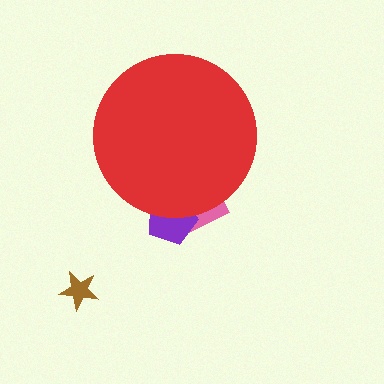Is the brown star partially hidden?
No, the brown star is fully visible.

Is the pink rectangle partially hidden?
Yes, the pink rectangle is partially hidden behind the red circle.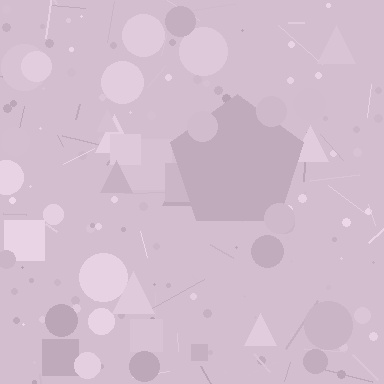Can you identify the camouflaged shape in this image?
The camouflaged shape is a pentagon.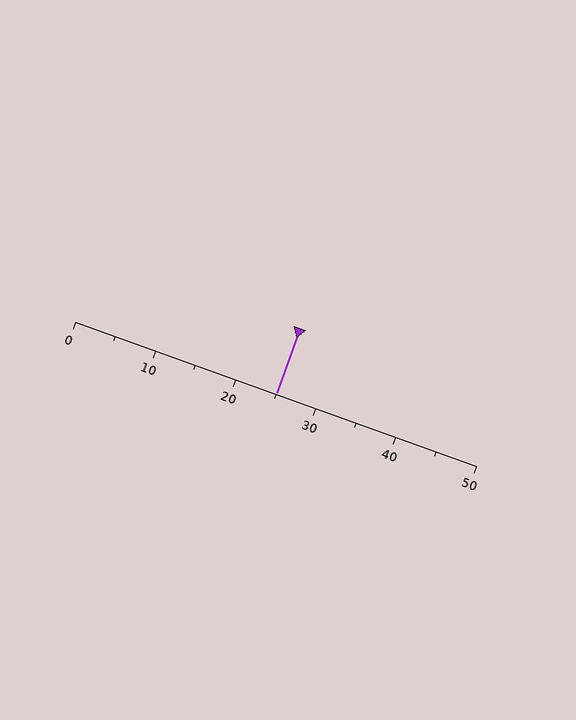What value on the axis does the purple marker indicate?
The marker indicates approximately 25.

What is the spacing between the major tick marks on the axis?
The major ticks are spaced 10 apart.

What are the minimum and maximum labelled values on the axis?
The axis runs from 0 to 50.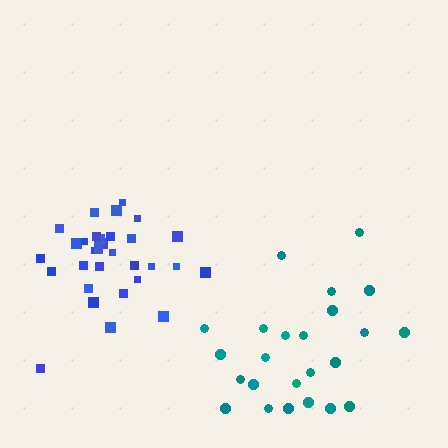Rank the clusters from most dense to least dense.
blue, teal.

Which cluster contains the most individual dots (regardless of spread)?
Blue (31).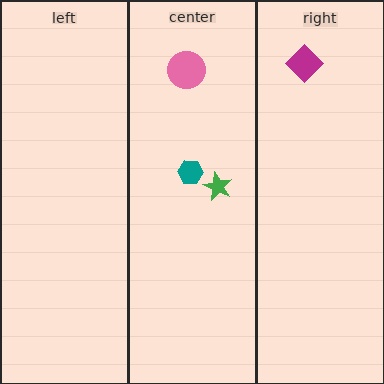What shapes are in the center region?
The teal hexagon, the pink circle, the green star.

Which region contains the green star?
The center region.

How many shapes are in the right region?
1.